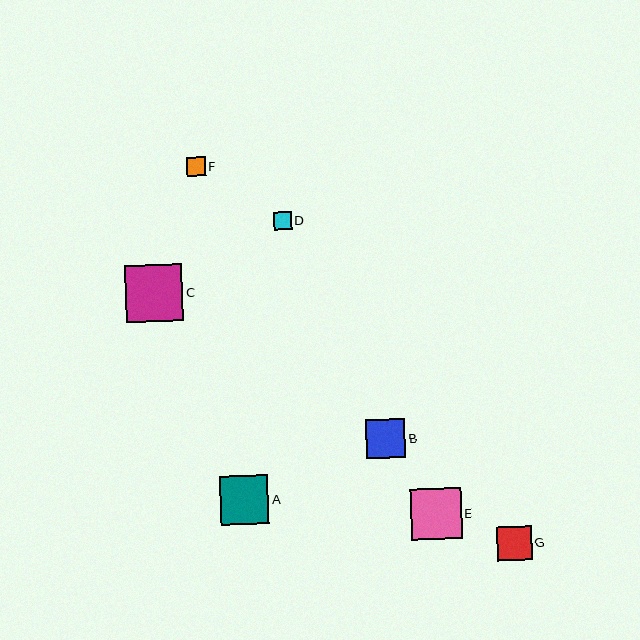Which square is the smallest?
Square D is the smallest with a size of approximately 18 pixels.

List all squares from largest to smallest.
From largest to smallest: C, E, A, B, G, F, D.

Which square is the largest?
Square C is the largest with a size of approximately 57 pixels.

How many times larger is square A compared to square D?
Square A is approximately 2.7 times the size of square D.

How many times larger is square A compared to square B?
Square A is approximately 1.2 times the size of square B.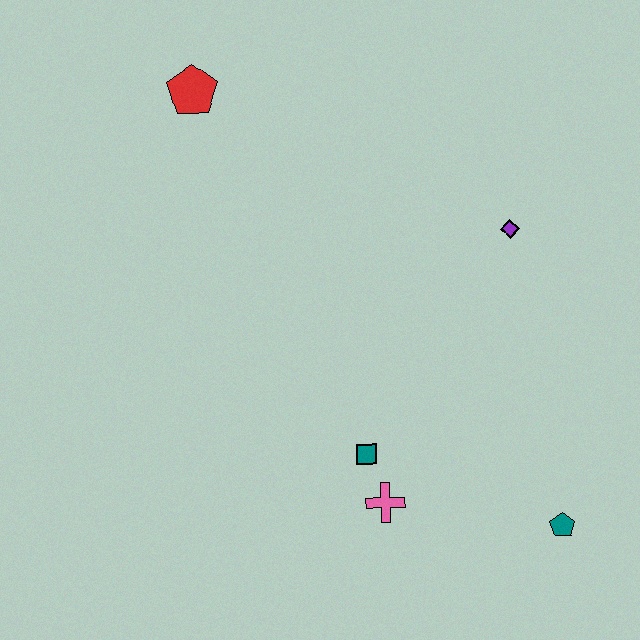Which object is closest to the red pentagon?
The purple diamond is closest to the red pentagon.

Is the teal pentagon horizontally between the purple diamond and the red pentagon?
No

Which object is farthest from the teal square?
The red pentagon is farthest from the teal square.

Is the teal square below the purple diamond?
Yes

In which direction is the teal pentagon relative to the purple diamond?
The teal pentagon is below the purple diamond.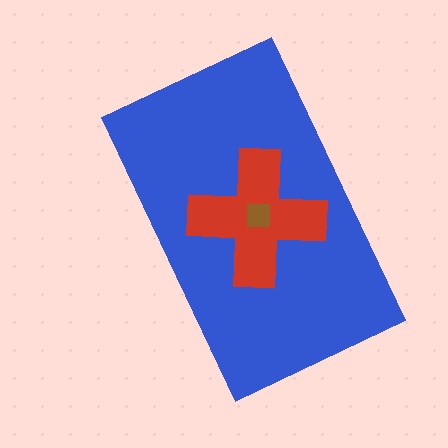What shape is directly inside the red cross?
The brown square.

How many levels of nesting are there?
3.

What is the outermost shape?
The blue rectangle.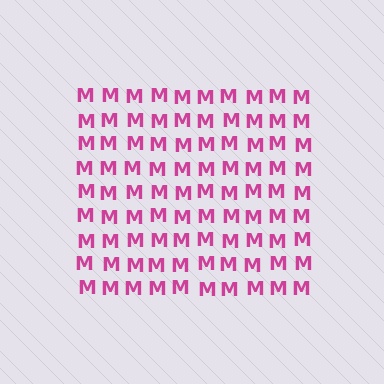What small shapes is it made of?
It is made of small letter M's.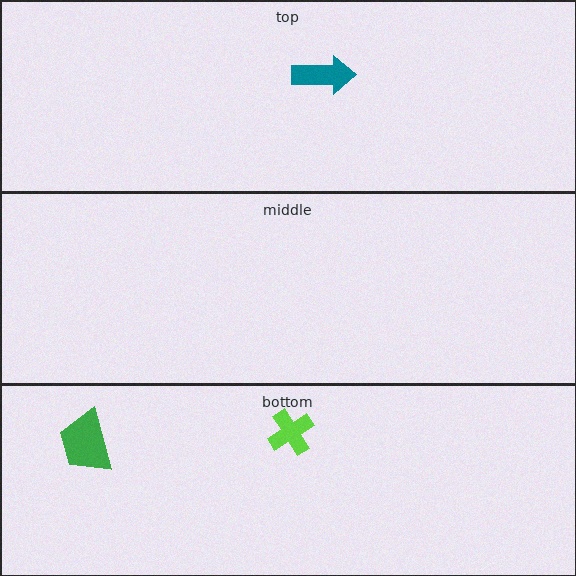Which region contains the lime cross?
The bottom region.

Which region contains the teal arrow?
The top region.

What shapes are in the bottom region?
The green trapezoid, the lime cross.